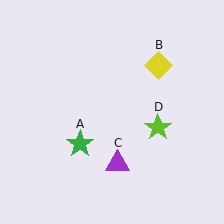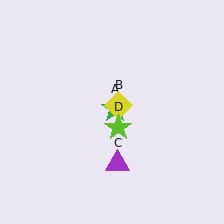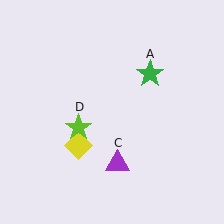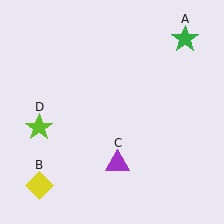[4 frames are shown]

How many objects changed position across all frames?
3 objects changed position: green star (object A), yellow diamond (object B), lime star (object D).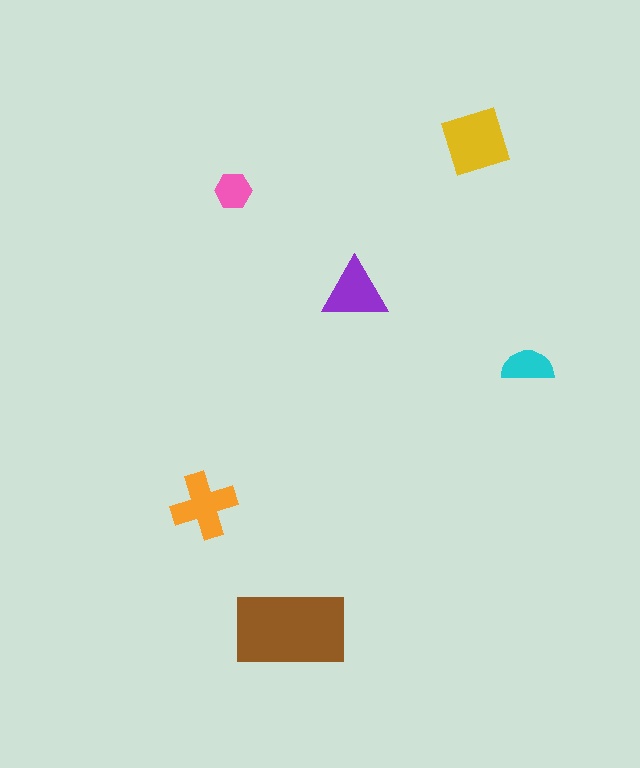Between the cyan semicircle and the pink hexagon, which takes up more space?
The cyan semicircle.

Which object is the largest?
The brown rectangle.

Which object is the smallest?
The pink hexagon.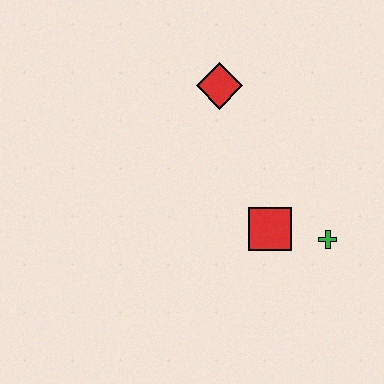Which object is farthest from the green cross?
The red diamond is farthest from the green cross.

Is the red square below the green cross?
No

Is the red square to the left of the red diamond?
No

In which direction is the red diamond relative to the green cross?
The red diamond is above the green cross.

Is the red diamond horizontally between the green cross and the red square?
No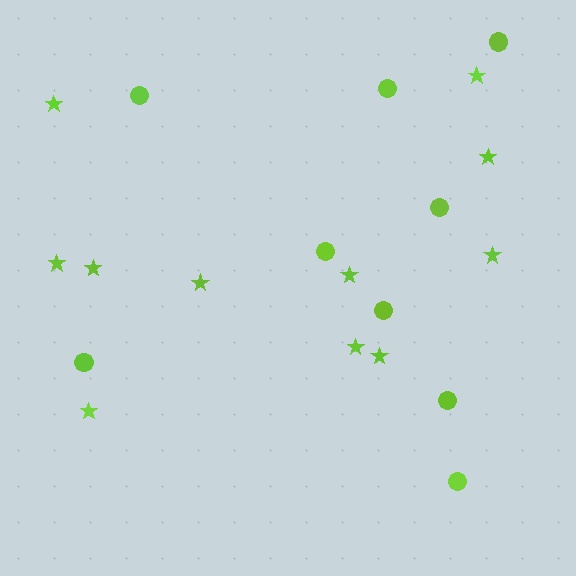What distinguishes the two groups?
There are 2 groups: one group of stars (11) and one group of circles (9).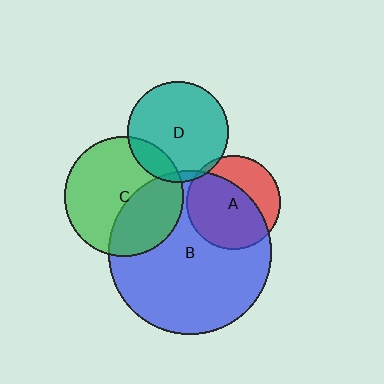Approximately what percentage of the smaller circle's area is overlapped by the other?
Approximately 15%.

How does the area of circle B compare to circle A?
Approximately 3.0 times.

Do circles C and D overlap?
Yes.